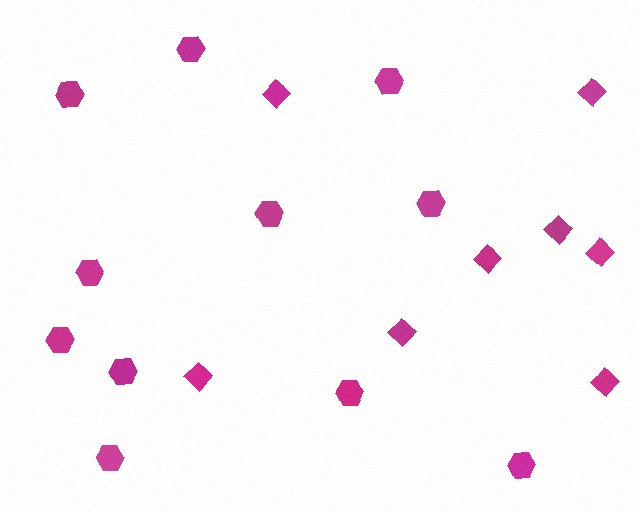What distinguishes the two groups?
There are 2 groups: one group of diamonds (8) and one group of hexagons (11).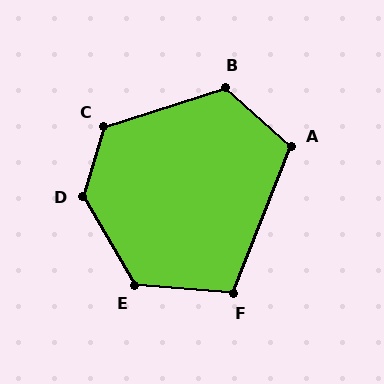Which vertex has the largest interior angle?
D, at approximately 132 degrees.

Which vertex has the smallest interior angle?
F, at approximately 107 degrees.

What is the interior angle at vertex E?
Approximately 125 degrees (obtuse).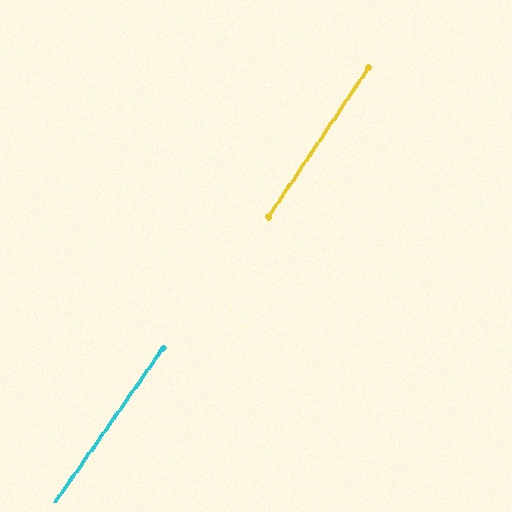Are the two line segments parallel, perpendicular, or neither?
Parallel — their directions differ by only 1.4°.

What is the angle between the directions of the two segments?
Approximately 1 degree.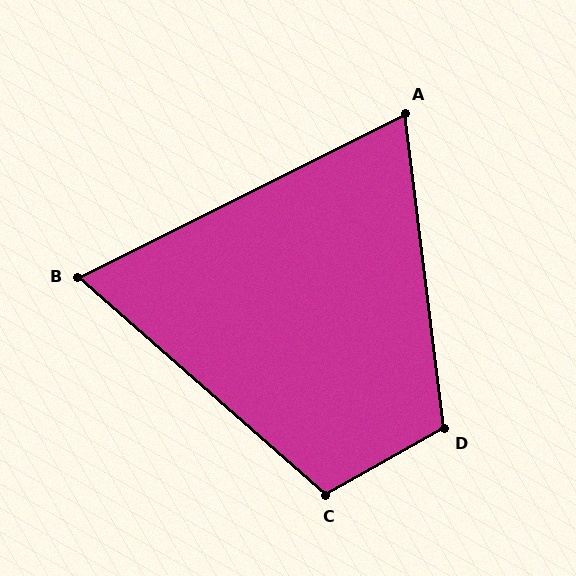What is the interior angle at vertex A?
Approximately 70 degrees (acute).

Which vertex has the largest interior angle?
D, at approximately 112 degrees.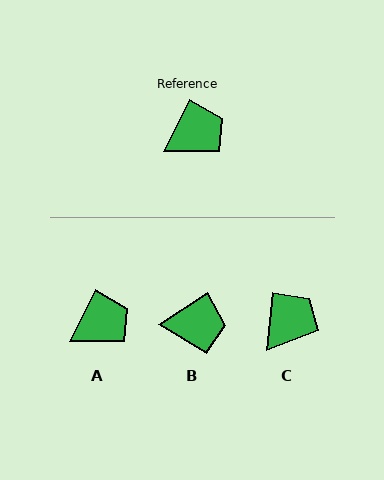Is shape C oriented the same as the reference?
No, it is off by about 21 degrees.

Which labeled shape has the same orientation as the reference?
A.